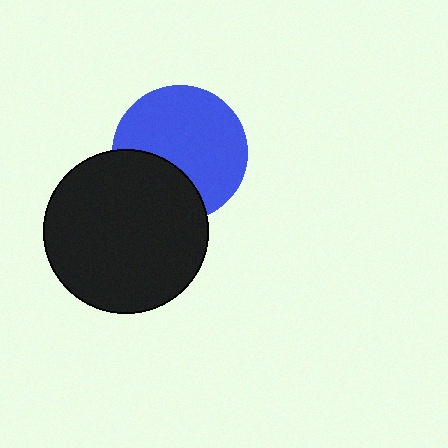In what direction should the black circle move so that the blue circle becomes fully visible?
The black circle should move down. That is the shortest direction to clear the overlap and leave the blue circle fully visible.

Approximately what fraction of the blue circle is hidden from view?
Roughly 31% of the blue circle is hidden behind the black circle.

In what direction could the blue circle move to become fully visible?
The blue circle could move up. That would shift it out from behind the black circle entirely.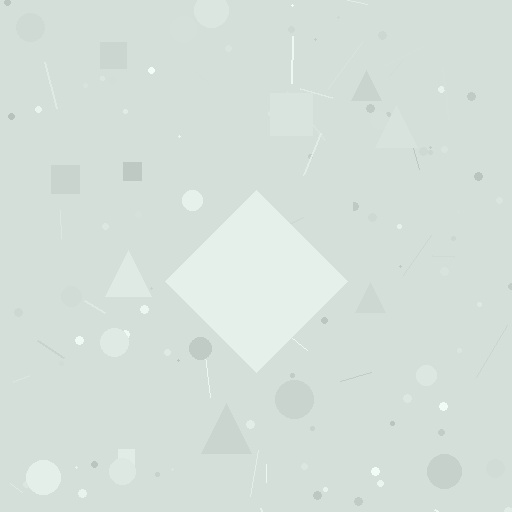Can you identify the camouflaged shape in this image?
The camouflaged shape is a diamond.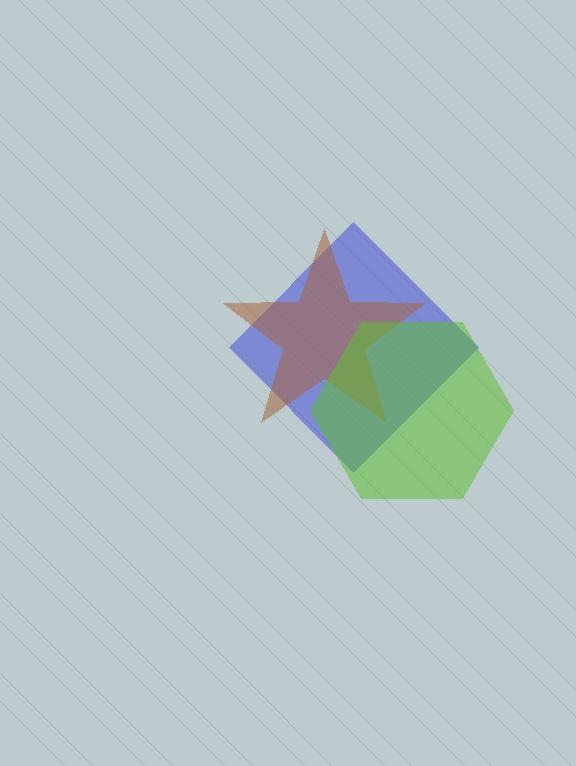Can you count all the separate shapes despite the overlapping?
Yes, there are 3 separate shapes.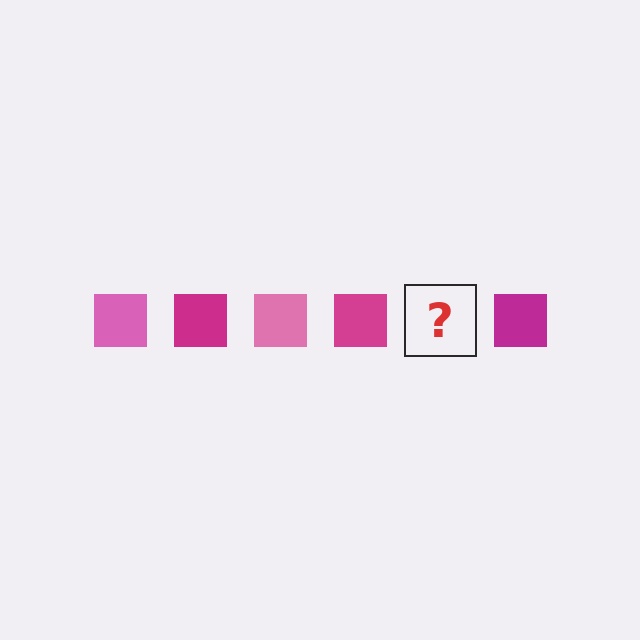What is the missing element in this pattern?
The missing element is a pink square.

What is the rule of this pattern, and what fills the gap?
The rule is that the pattern cycles through pink, magenta squares. The gap should be filled with a pink square.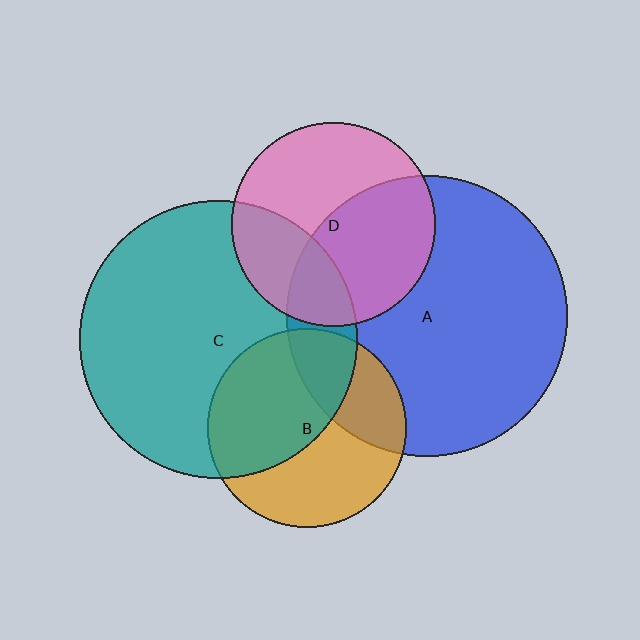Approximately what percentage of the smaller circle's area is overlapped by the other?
Approximately 30%.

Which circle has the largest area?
Circle A (blue).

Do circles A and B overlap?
Yes.